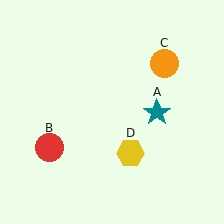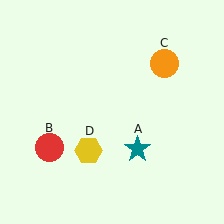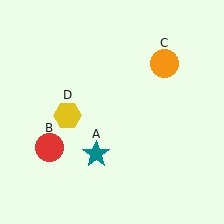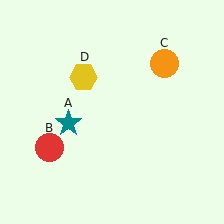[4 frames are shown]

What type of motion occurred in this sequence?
The teal star (object A), yellow hexagon (object D) rotated clockwise around the center of the scene.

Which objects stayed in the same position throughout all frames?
Red circle (object B) and orange circle (object C) remained stationary.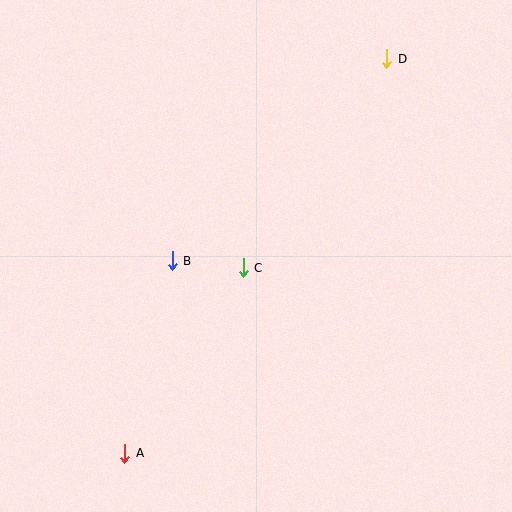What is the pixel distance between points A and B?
The distance between A and B is 198 pixels.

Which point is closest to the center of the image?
Point C at (243, 268) is closest to the center.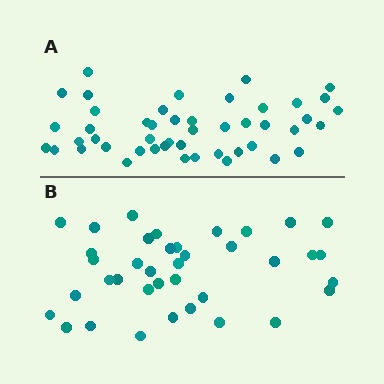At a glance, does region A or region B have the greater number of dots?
Region A (the top region) has more dots.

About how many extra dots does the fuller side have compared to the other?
Region A has roughly 8 or so more dots than region B.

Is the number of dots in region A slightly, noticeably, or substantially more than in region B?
Region A has only slightly more — the two regions are fairly close. The ratio is roughly 1.2 to 1.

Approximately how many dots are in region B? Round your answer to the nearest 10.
About 40 dots. (The exact count is 38, which rounds to 40.)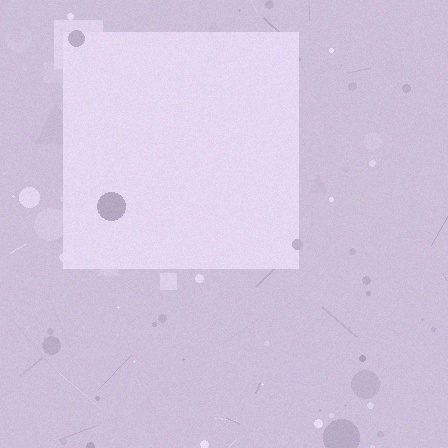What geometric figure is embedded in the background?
A square is embedded in the background.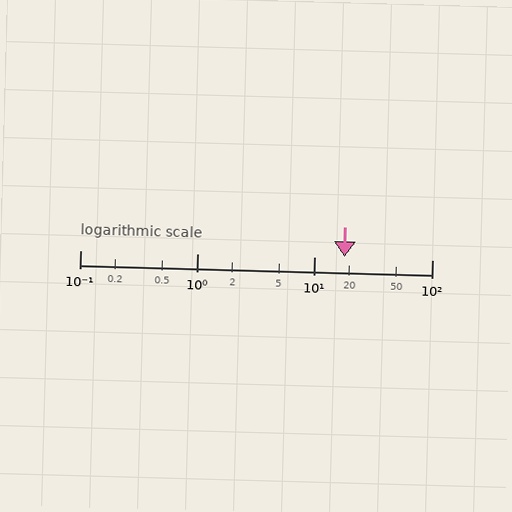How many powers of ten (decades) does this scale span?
The scale spans 3 decades, from 0.1 to 100.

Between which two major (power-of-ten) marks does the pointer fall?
The pointer is between 10 and 100.